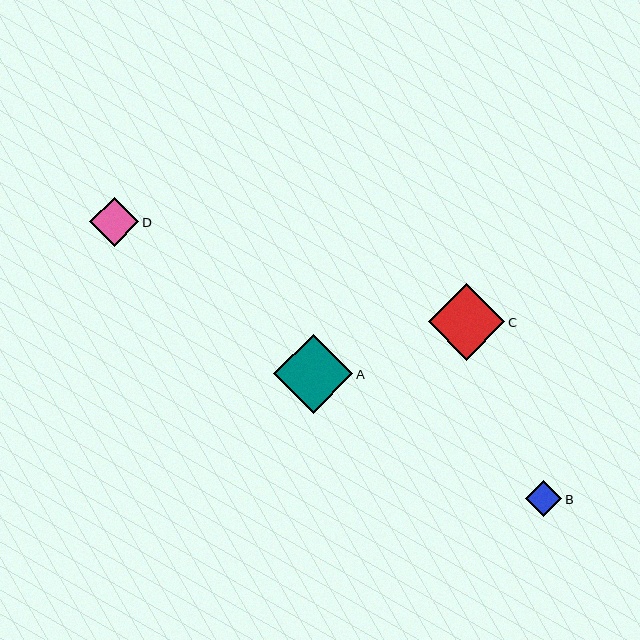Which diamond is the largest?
Diamond A is the largest with a size of approximately 80 pixels.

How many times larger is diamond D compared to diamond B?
Diamond D is approximately 1.4 times the size of diamond B.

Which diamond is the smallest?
Diamond B is the smallest with a size of approximately 36 pixels.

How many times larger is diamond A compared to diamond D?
Diamond A is approximately 1.6 times the size of diamond D.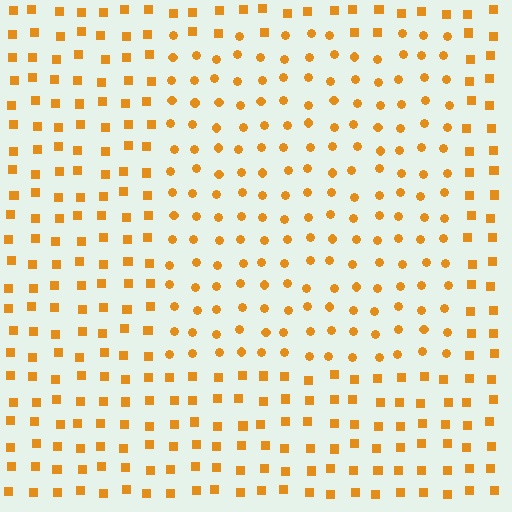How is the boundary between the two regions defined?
The boundary is defined by a change in element shape: circles inside vs. squares outside. All elements share the same color and spacing.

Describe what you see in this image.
The image is filled with small orange elements arranged in a uniform grid. A rectangle-shaped region contains circles, while the surrounding area contains squares. The boundary is defined purely by the change in element shape.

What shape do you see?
I see a rectangle.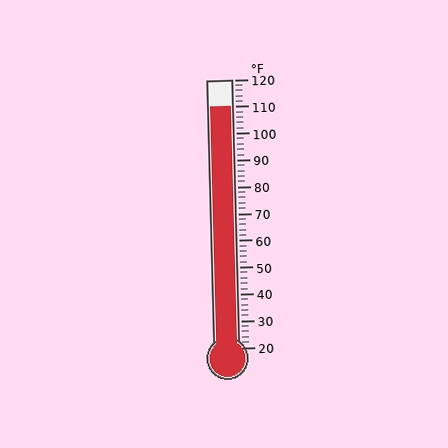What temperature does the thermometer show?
The thermometer shows approximately 110°F.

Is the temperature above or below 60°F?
The temperature is above 60°F.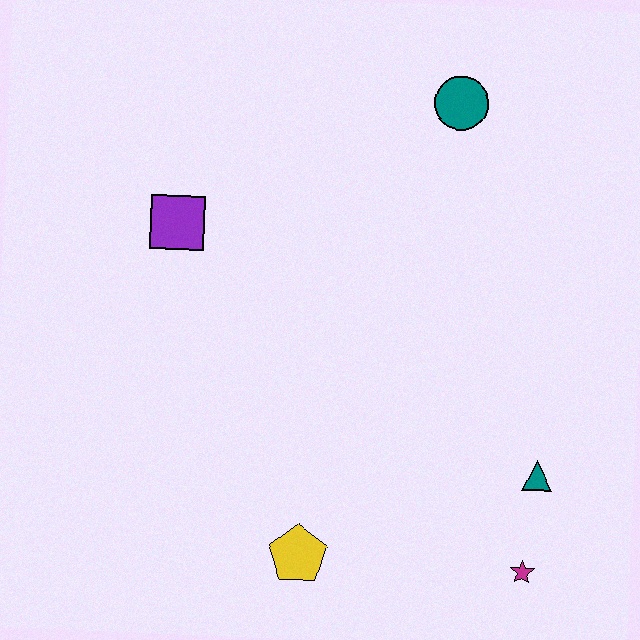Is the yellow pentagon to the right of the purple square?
Yes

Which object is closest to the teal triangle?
The magenta star is closest to the teal triangle.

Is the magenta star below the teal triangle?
Yes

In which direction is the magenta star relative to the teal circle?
The magenta star is below the teal circle.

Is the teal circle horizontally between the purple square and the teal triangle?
Yes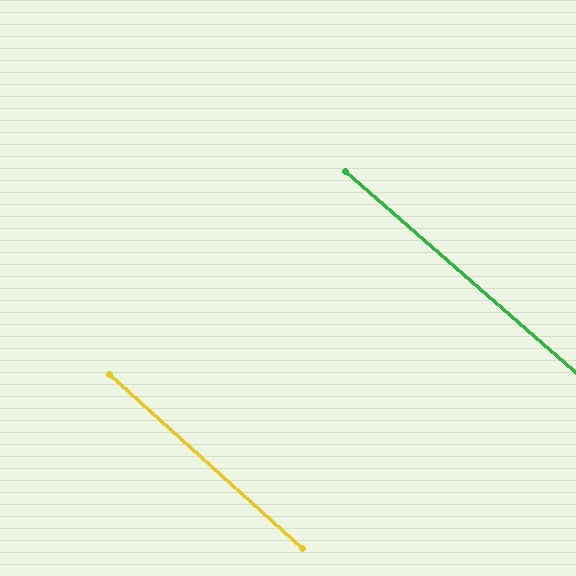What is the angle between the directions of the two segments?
Approximately 1 degree.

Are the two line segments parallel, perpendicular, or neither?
Parallel — their directions differ by only 0.8°.